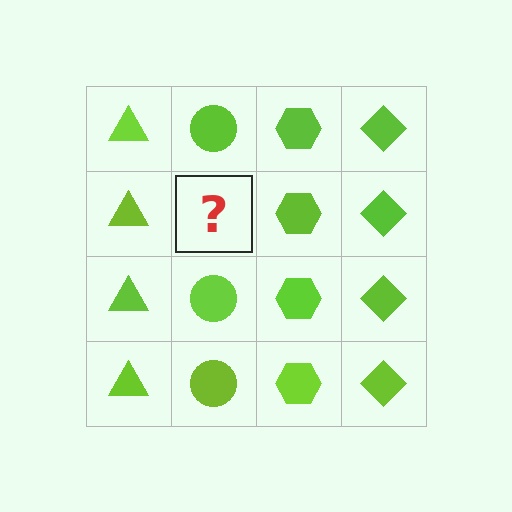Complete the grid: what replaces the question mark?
The question mark should be replaced with a lime circle.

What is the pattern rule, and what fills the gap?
The rule is that each column has a consistent shape. The gap should be filled with a lime circle.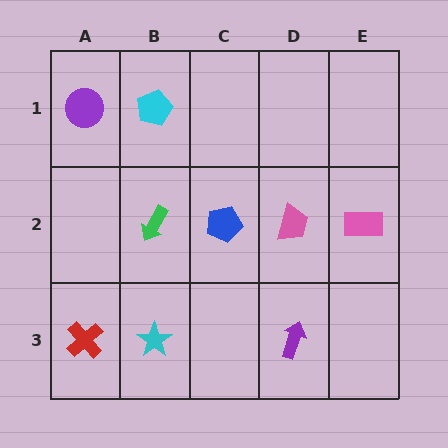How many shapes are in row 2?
4 shapes.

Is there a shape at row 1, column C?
No, that cell is empty.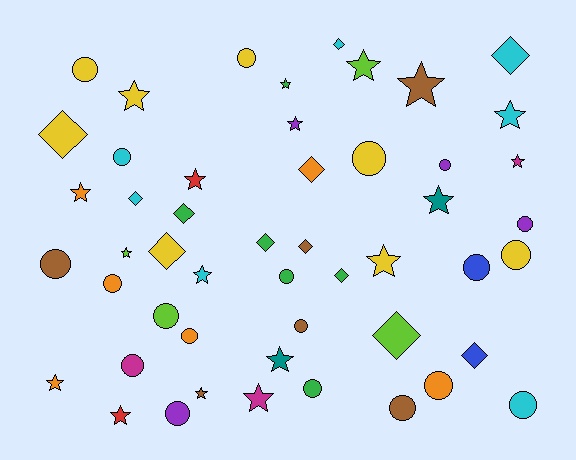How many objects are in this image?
There are 50 objects.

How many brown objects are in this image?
There are 6 brown objects.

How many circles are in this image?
There are 20 circles.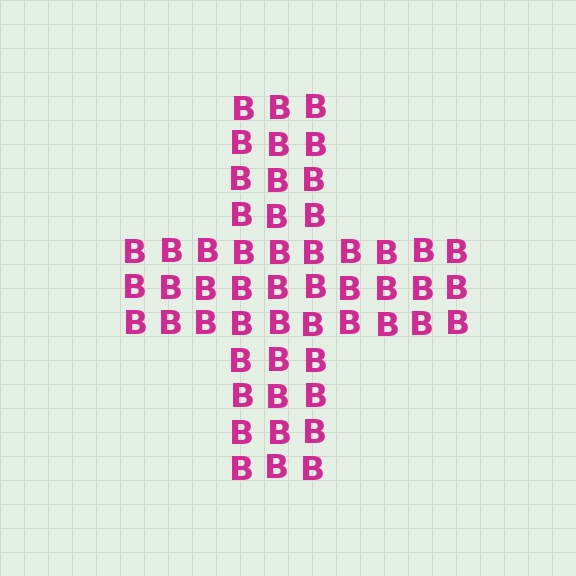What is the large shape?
The large shape is a cross.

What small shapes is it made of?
It is made of small letter B's.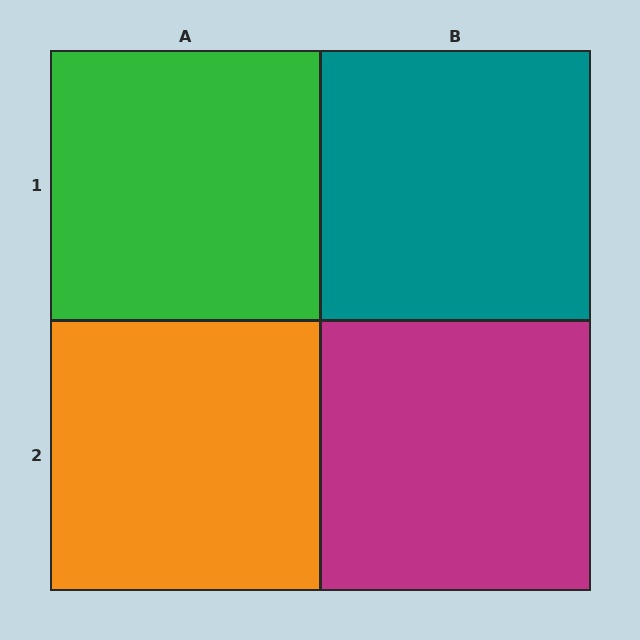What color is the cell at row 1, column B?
Teal.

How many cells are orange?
1 cell is orange.